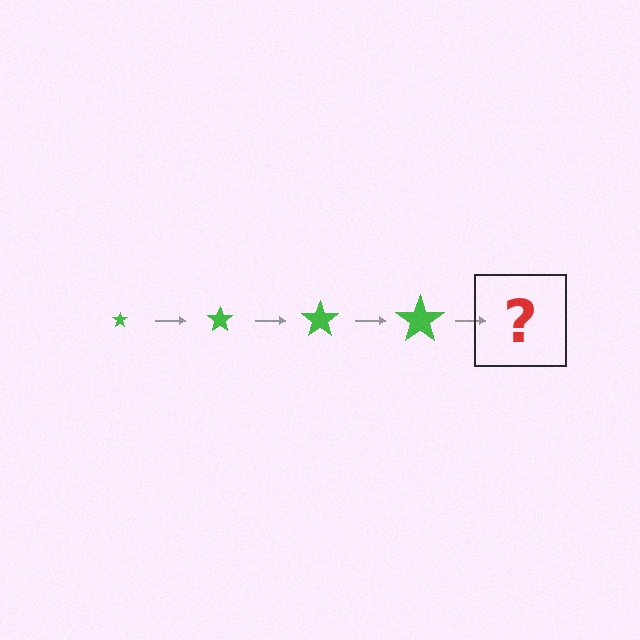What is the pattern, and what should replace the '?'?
The pattern is that the star gets progressively larger each step. The '?' should be a green star, larger than the previous one.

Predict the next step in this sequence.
The next step is a green star, larger than the previous one.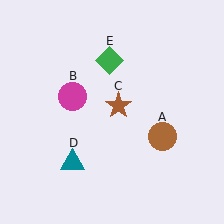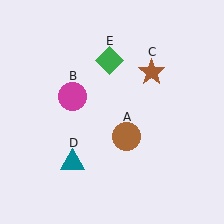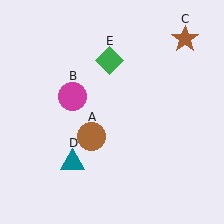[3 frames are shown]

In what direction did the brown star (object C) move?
The brown star (object C) moved up and to the right.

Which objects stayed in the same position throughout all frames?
Magenta circle (object B) and teal triangle (object D) and green diamond (object E) remained stationary.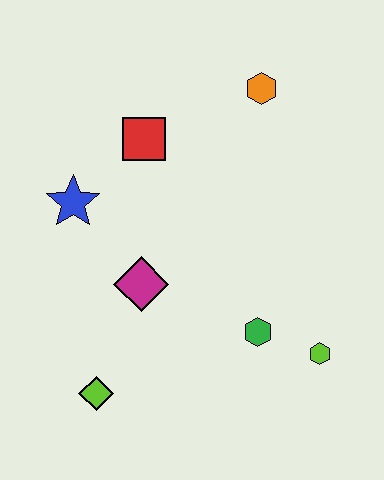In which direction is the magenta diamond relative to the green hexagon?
The magenta diamond is to the left of the green hexagon.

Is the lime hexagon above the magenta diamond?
No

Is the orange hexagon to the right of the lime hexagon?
No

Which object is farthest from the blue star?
The lime hexagon is farthest from the blue star.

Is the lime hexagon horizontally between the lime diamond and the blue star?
No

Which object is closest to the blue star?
The red square is closest to the blue star.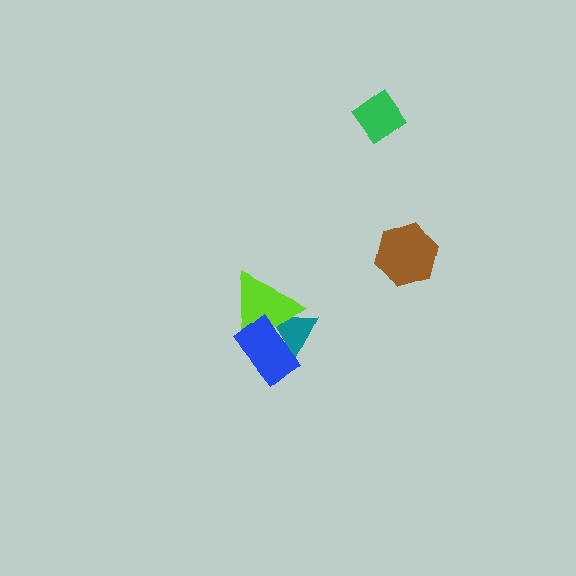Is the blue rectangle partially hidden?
No, no other shape covers it.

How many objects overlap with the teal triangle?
2 objects overlap with the teal triangle.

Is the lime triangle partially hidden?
Yes, it is partially covered by another shape.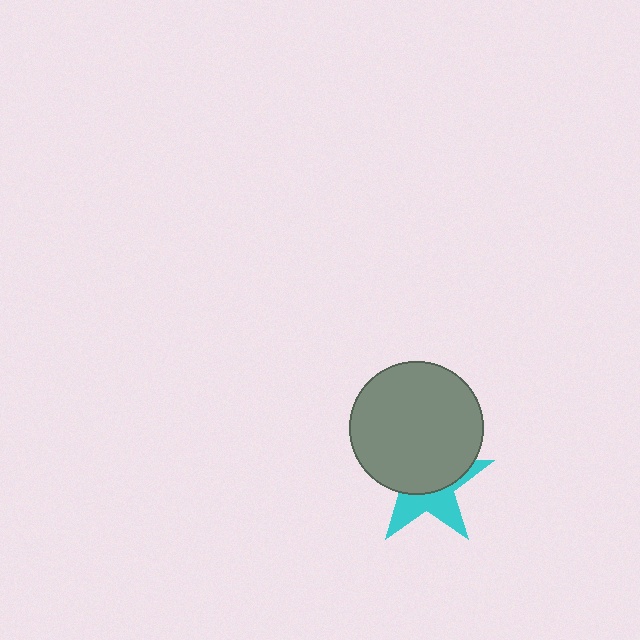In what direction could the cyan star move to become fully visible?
The cyan star could move down. That would shift it out from behind the gray circle entirely.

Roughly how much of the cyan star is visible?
A small part of it is visible (roughly 40%).